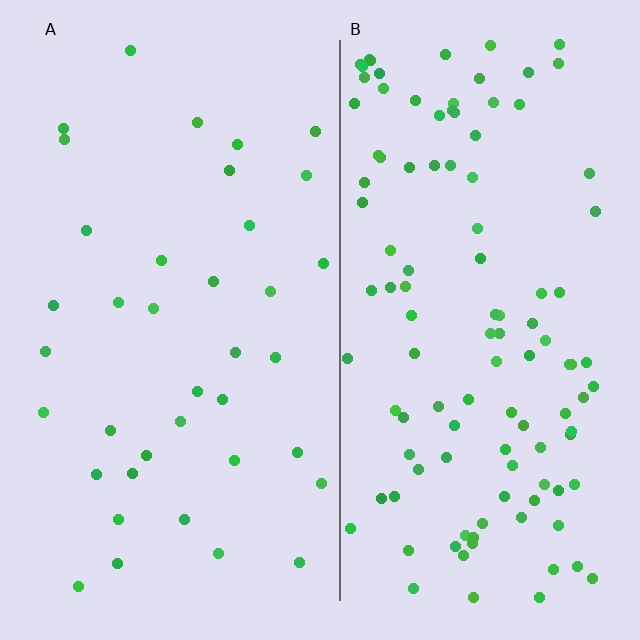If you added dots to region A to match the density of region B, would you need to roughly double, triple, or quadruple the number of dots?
Approximately triple.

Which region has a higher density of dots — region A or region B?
B (the right).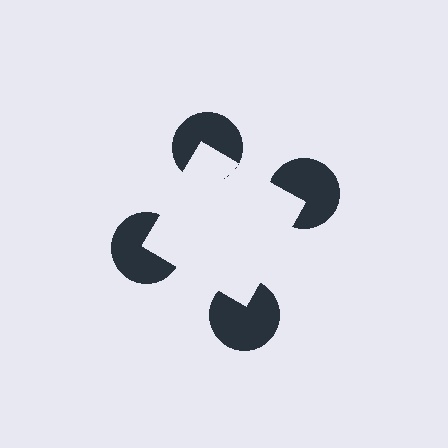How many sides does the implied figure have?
4 sides.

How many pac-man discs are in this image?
There are 4 — one at each vertex of the illusory square.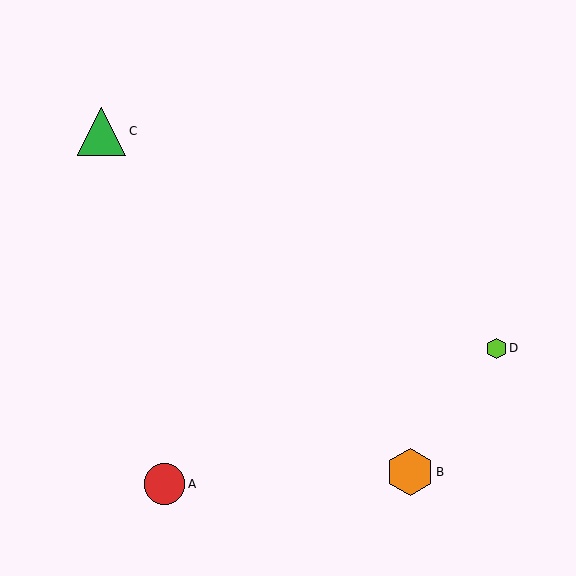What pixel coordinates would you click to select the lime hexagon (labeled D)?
Click at (496, 348) to select the lime hexagon D.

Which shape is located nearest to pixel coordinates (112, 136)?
The green triangle (labeled C) at (102, 131) is nearest to that location.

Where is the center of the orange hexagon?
The center of the orange hexagon is at (410, 472).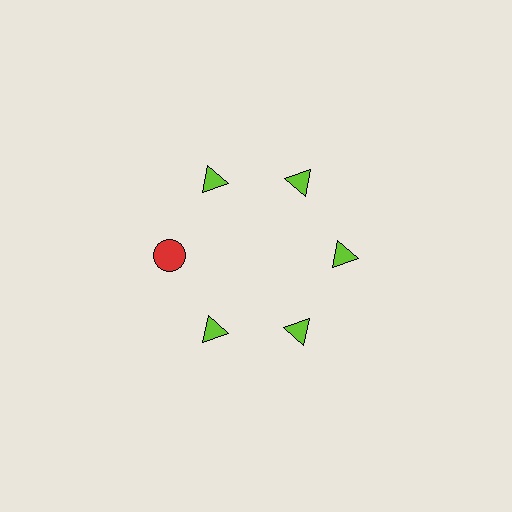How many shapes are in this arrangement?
There are 6 shapes arranged in a ring pattern.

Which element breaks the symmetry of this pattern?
The red circle at roughly the 9 o'clock position breaks the symmetry. All other shapes are lime triangles.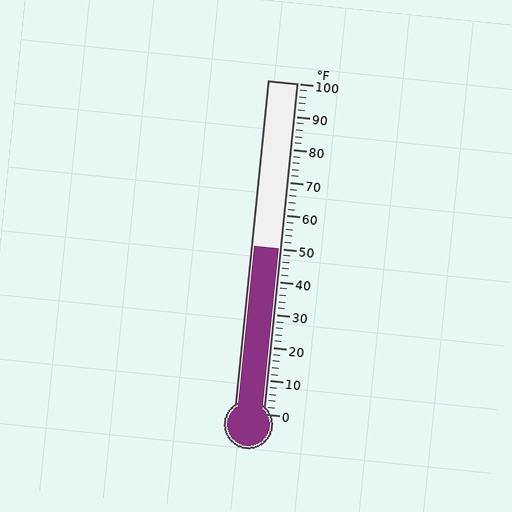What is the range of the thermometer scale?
The thermometer scale ranges from 0°F to 100°F.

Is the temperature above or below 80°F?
The temperature is below 80°F.